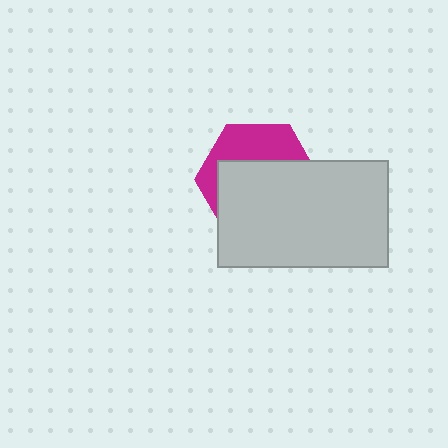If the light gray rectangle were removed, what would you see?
You would see the complete magenta hexagon.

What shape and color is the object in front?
The object in front is a light gray rectangle.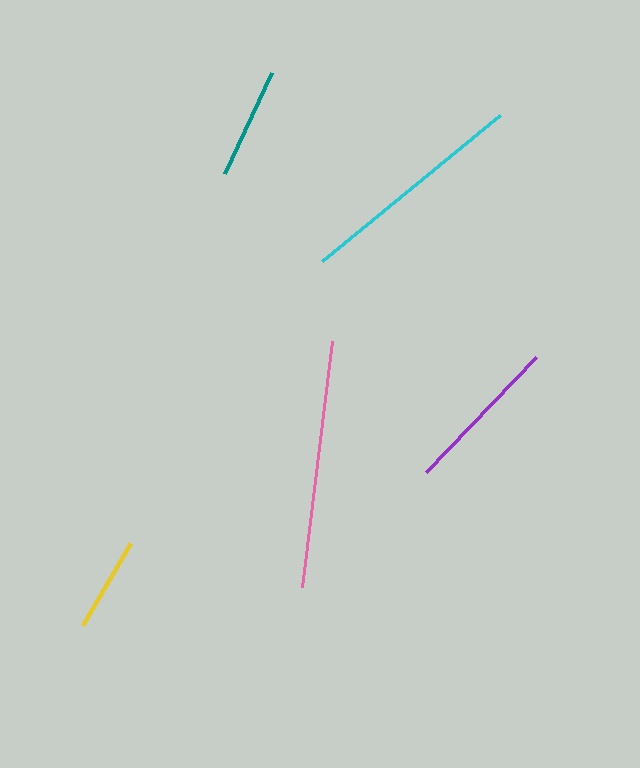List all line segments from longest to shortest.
From longest to shortest: pink, cyan, purple, teal, yellow.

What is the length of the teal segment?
The teal segment is approximately 111 pixels long.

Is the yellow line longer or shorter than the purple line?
The purple line is longer than the yellow line.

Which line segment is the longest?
The pink line is the longest at approximately 247 pixels.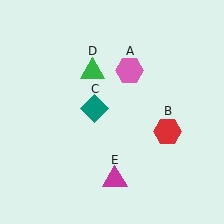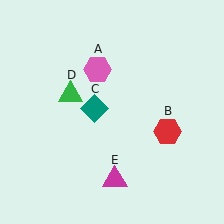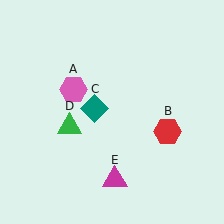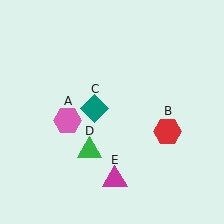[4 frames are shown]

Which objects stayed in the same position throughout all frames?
Red hexagon (object B) and teal diamond (object C) and magenta triangle (object E) remained stationary.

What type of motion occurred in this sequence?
The pink hexagon (object A), green triangle (object D) rotated counterclockwise around the center of the scene.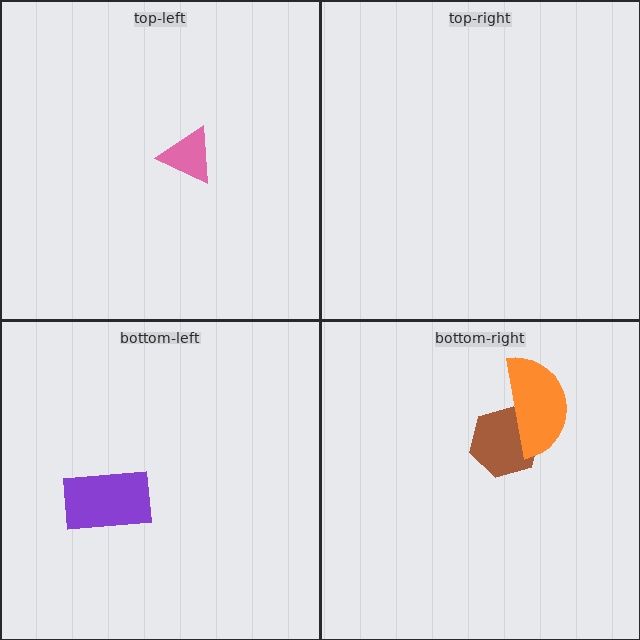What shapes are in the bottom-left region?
The purple rectangle.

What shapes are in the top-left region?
The pink triangle.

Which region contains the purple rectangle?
The bottom-left region.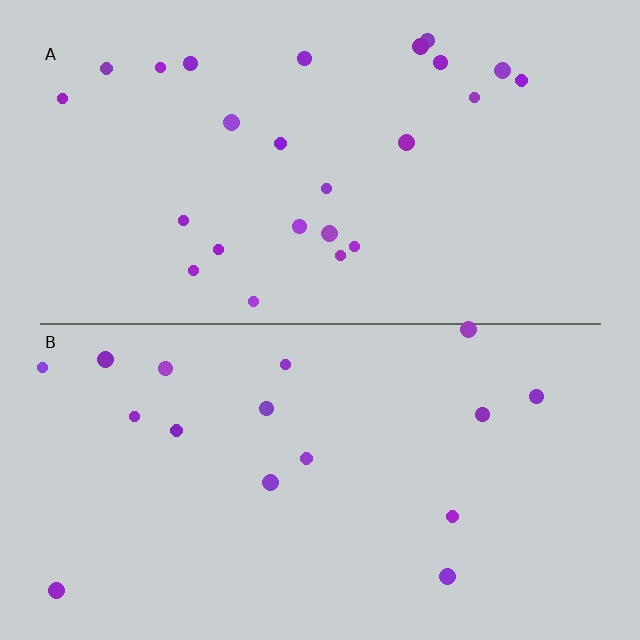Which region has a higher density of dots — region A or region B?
A (the top).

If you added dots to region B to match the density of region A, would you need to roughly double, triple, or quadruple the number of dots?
Approximately double.